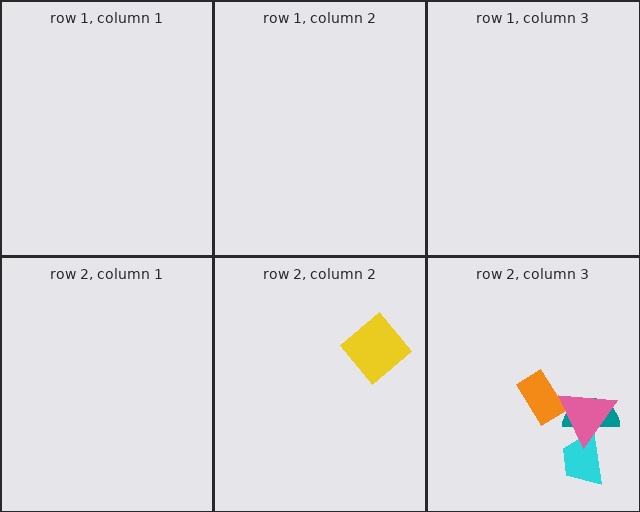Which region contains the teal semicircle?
The row 2, column 3 region.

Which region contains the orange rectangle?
The row 2, column 3 region.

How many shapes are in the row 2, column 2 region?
1.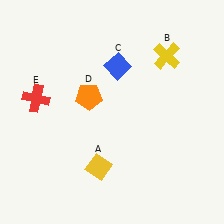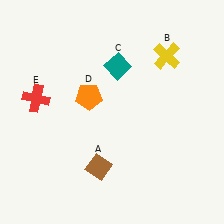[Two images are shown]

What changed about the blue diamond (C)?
In Image 1, C is blue. In Image 2, it changed to teal.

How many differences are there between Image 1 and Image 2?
There are 2 differences between the two images.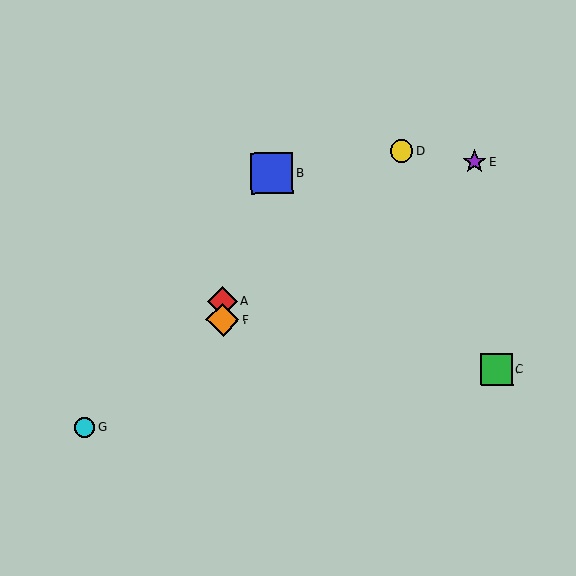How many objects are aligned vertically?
2 objects (A, F) are aligned vertically.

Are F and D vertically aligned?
No, F is at x≈223 and D is at x≈401.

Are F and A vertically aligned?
Yes, both are at x≈223.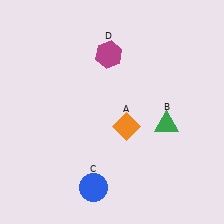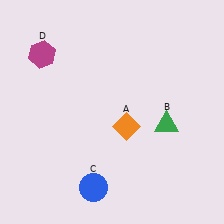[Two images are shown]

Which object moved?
The magenta hexagon (D) moved left.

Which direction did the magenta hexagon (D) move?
The magenta hexagon (D) moved left.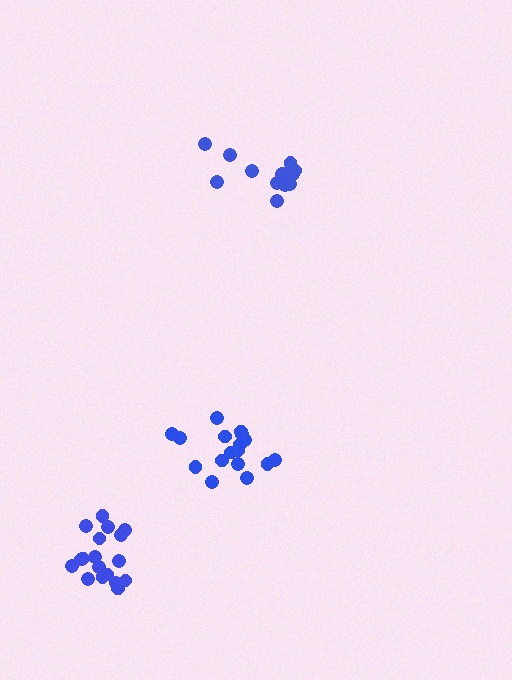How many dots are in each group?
Group 1: 17 dots, Group 2: 18 dots, Group 3: 13 dots (48 total).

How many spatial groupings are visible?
There are 3 spatial groupings.